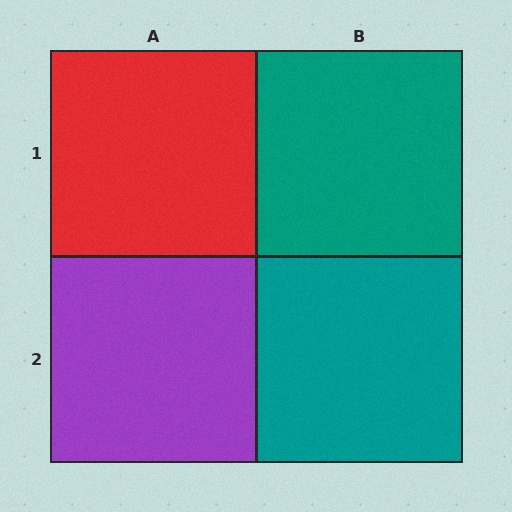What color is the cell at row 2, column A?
Purple.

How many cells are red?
1 cell is red.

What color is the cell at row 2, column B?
Teal.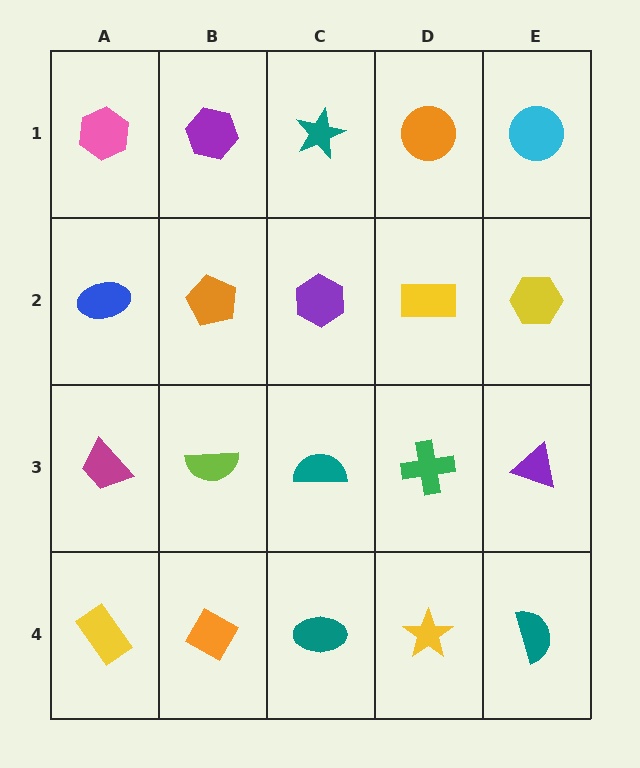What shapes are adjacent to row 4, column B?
A lime semicircle (row 3, column B), a yellow rectangle (row 4, column A), a teal ellipse (row 4, column C).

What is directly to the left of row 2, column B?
A blue ellipse.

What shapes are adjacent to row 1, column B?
An orange pentagon (row 2, column B), a pink hexagon (row 1, column A), a teal star (row 1, column C).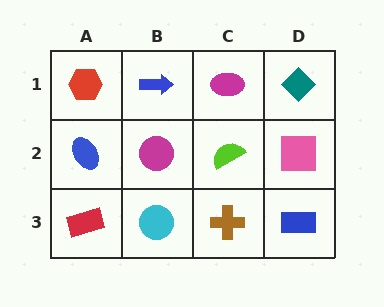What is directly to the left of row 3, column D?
A brown cross.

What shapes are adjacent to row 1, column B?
A magenta circle (row 2, column B), a red hexagon (row 1, column A), a magenta ellipse (row 1, column C).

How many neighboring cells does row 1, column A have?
2.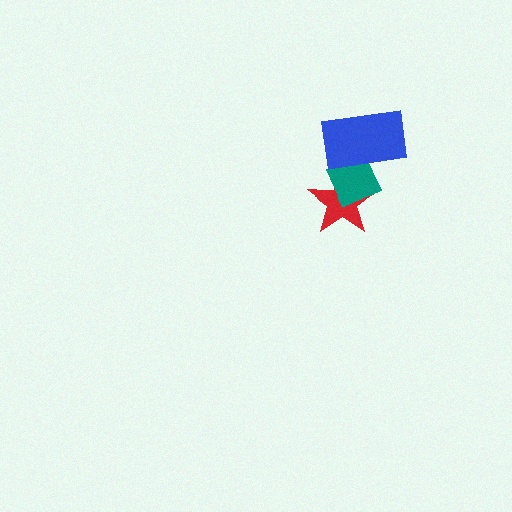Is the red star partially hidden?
Yes, it is partially covered by another shape.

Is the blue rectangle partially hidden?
No, no other shape covers it.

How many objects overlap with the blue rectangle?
2 objects overlap with the blue rectangle.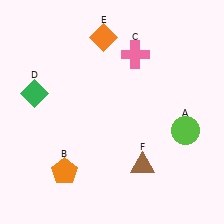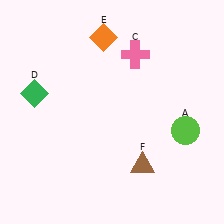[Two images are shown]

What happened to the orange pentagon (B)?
The orange pentagon (B) was removed in Image 2. It was in the bottom-left area of Image 1.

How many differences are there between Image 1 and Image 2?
There is 1 difference between the two images.